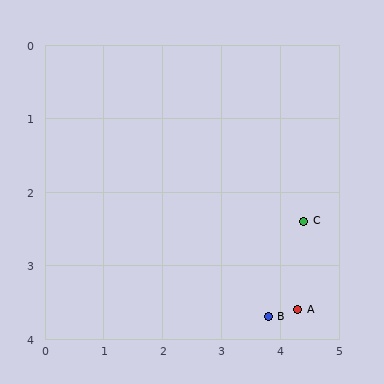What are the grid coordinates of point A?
Point A is at approximately (4.3, 3.6).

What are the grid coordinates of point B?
Point B is at approximately (3.8, 3.7).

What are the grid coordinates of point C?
Point C is at approximately (4.4, 2.4).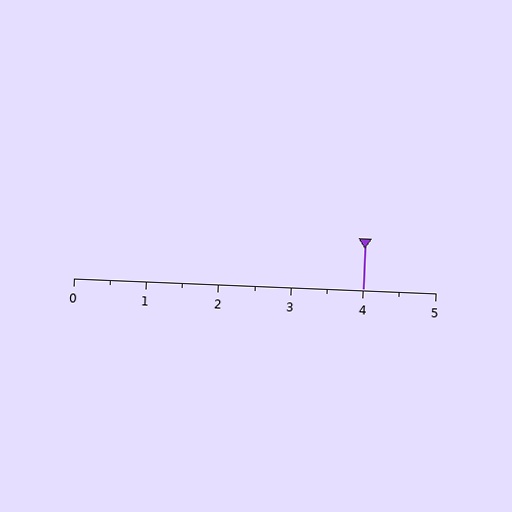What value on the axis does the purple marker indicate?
The marker indicates approximately 4.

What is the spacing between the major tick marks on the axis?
The major ticks are spaced 1 apart.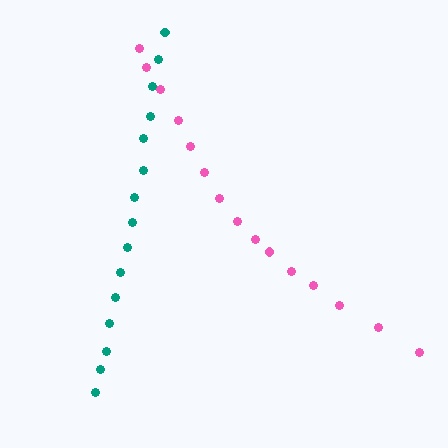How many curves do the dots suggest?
There are 2 distinct paths.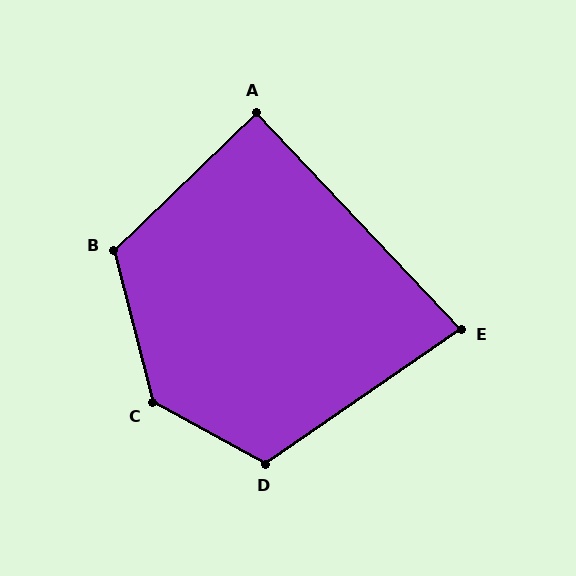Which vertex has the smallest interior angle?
E, at approximately 81 degrees.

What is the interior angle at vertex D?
Approximately 117 degrees (obtuse).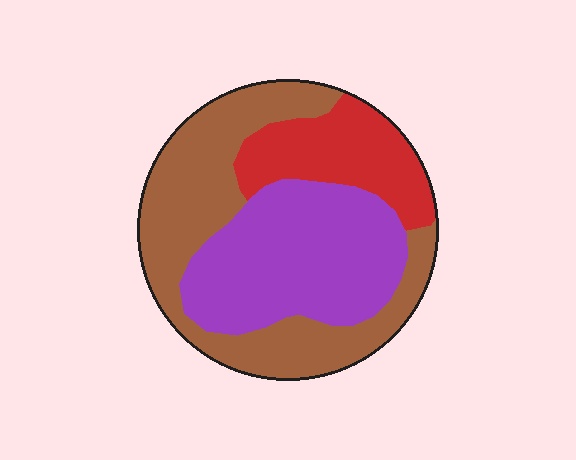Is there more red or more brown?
Brown.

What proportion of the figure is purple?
Purple takes up between a third and a half of the figure.